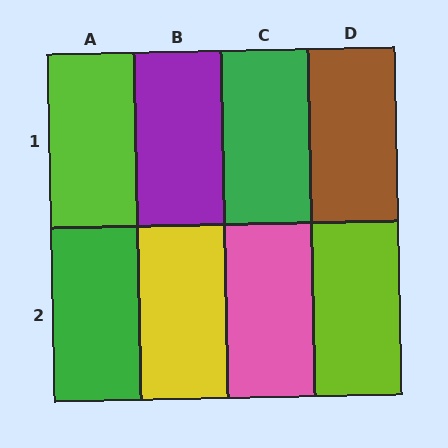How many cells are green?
2 cells are green.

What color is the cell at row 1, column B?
Purple.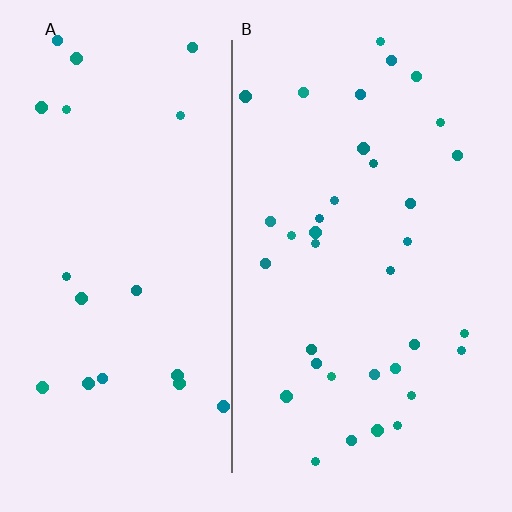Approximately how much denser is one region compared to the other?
Approximately 1.8× — region B over region A.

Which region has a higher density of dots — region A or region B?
B (the right).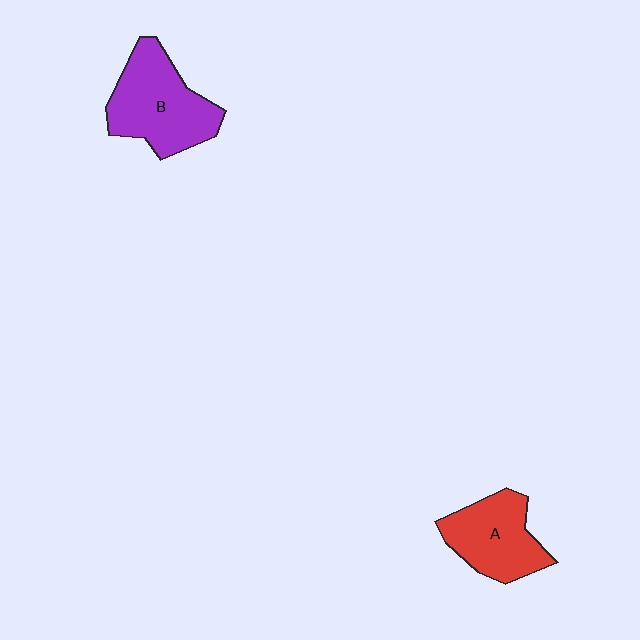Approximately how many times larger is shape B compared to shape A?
Approximately 1.3 times.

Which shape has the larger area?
Shape B (purple).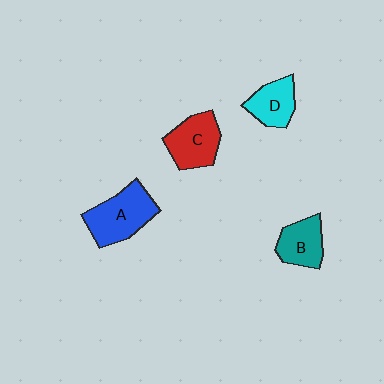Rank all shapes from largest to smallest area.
From largest to smallest: A (blue), C (red), B (teal), D (cyan).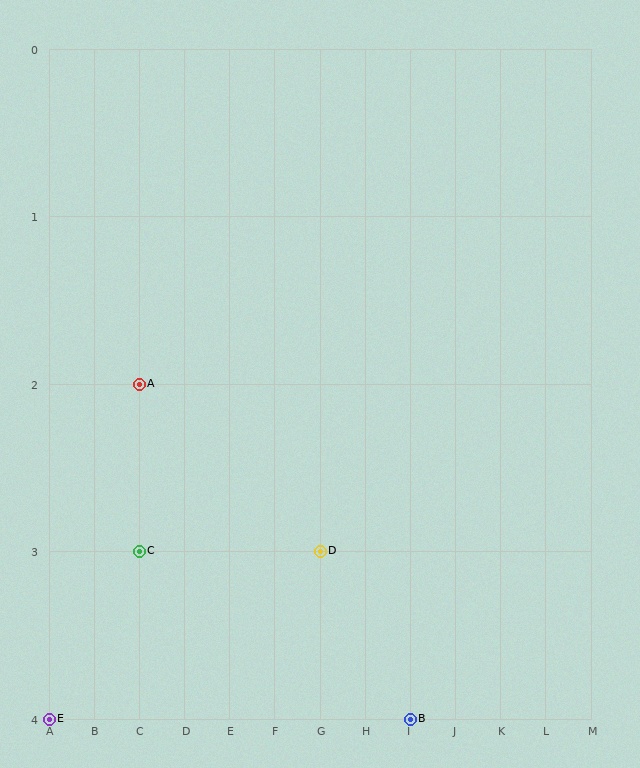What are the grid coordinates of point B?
Point B is at grid coordinates (I, 4).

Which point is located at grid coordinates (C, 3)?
Point C is at (C, 3).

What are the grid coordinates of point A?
Point A is at grid coordinates (C, 2).